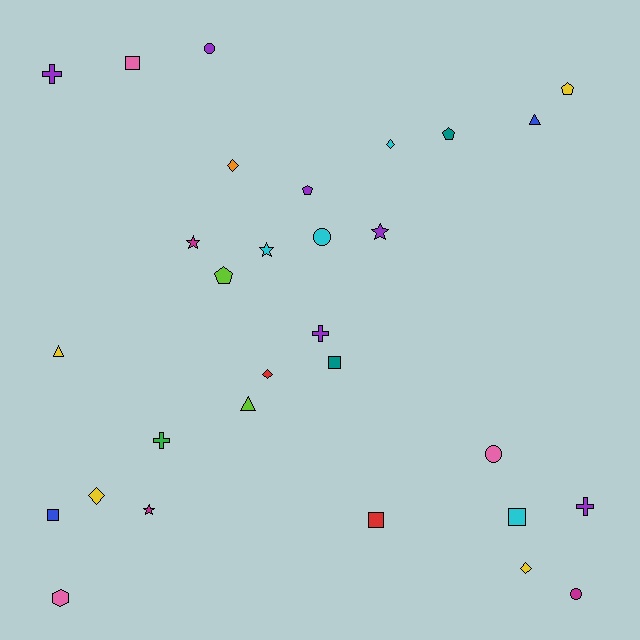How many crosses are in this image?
There are 4 crosses.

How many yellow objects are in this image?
There are 4 yellow objects.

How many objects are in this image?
There are 30 objects.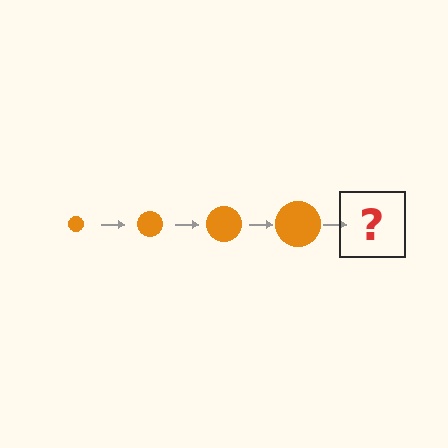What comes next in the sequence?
The next element should be an orange circle, larger than the previous one.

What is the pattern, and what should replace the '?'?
The pattern is that the circle gets progressively larger each step. The '?' should be an orange circle, larger than the previous one.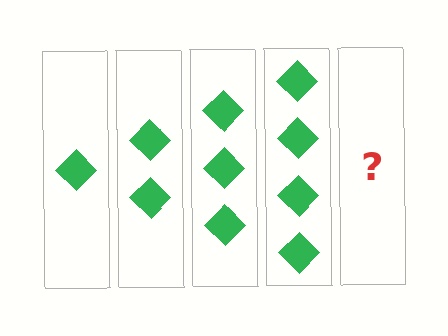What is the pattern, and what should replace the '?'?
The pattern is that each step adds one more diamond. The '?' should be 5 diamonds.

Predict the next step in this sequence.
The next step is 5 diamonds.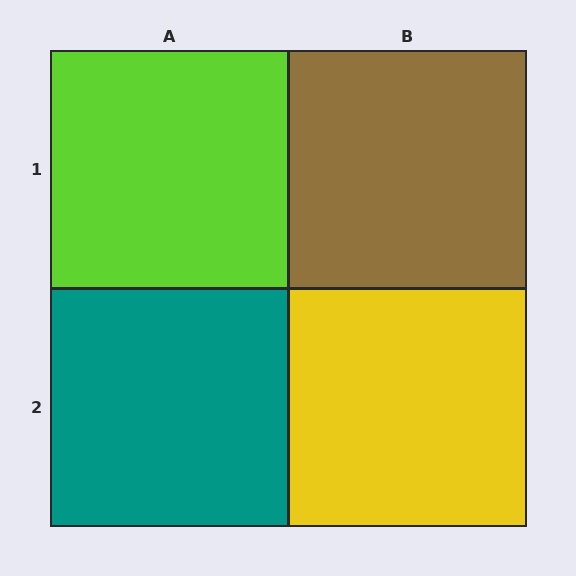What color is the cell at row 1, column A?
Lime.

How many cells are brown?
1 cell is brown.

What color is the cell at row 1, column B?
Brown.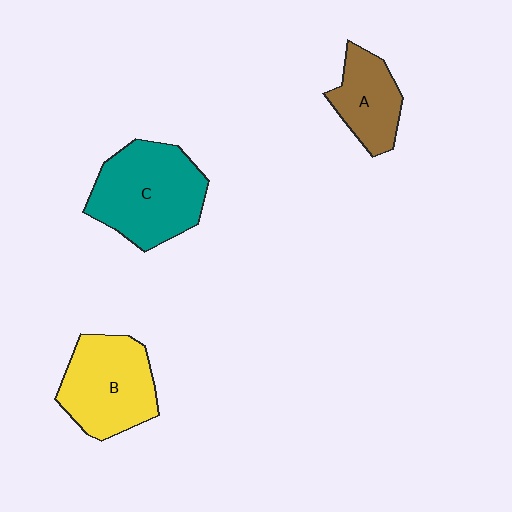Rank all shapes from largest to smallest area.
From largest to smallest: C (teal), B (yellow), A (brown).